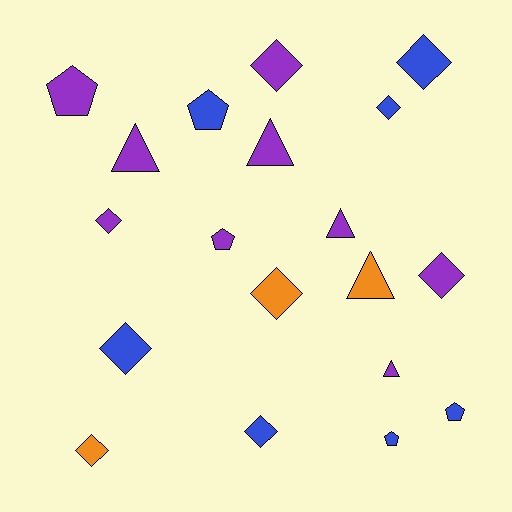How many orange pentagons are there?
There are no orange pentagons.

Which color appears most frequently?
Purple, with 9 objects.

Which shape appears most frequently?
Diamond, with 9 objects.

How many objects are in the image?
There are 19 objects.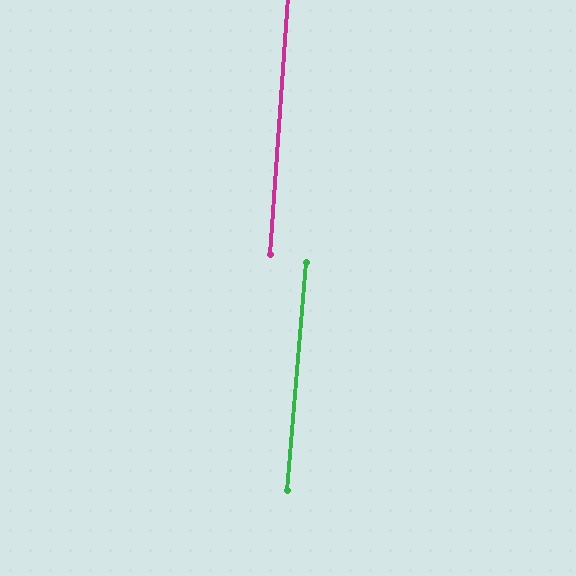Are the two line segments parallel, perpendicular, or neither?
Parallel — their directions differ by only 0.8°.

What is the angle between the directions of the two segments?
Approximately 1 degree.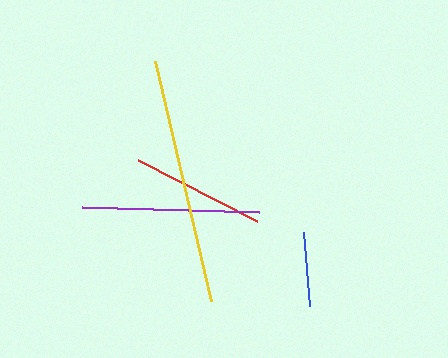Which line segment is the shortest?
The blue line is the shortest at approximately 74 pixels.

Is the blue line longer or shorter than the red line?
The red line is longer than the blue line.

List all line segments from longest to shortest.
From longest to shortest: yellow, purple, red, blue.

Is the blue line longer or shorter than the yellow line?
The yellow line is longer than the blue line.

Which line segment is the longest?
The yellow line is the longest at approximately 247 pixels.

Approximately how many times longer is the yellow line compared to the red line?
The yellow line is approximately 1.8 times the length of the red line.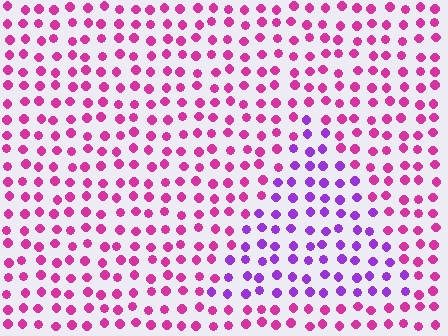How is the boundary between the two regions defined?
The boundary is defined purely by a slight shift in hue (about 43 degrees). Spacing, size, and orientation are identical on both sides.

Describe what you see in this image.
The image is filled with small magenta elements in a uniform arrangement. A triangle-shaped region is visible where the elements are tinted to a slightly different hue, forming a subtle color boundary.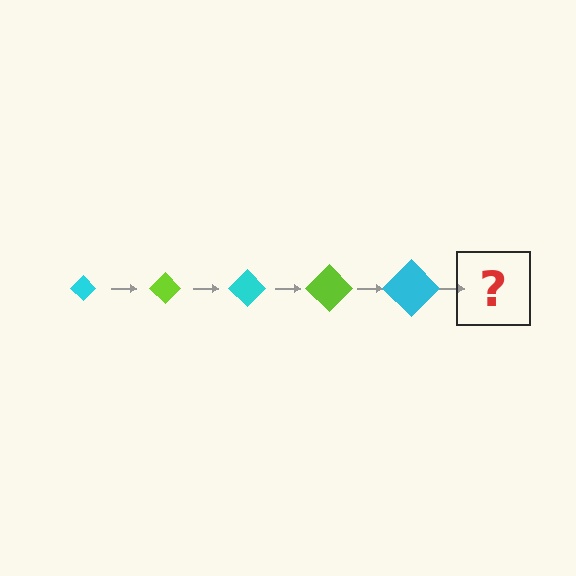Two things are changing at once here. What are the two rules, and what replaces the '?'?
The two rules are that the diamond grows larger each step and the color cycles through cyan and lime. The '?' should be a lime diamond, larger than the previous one.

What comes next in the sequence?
The next element should be a lime diamond, larger than the previous one.